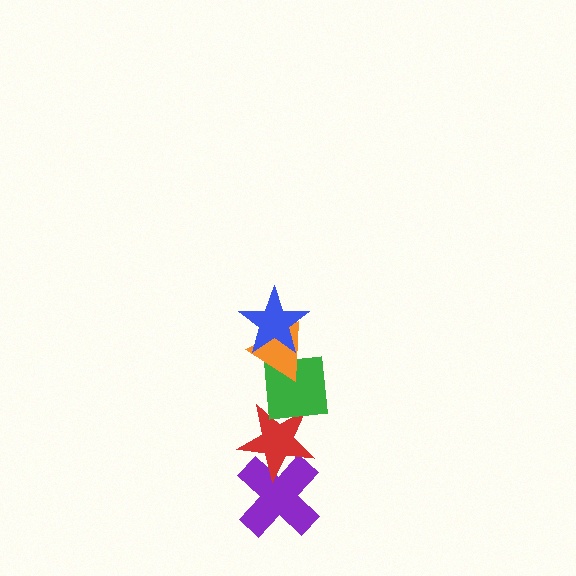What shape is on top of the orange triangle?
The blue star is on top of the orange triangle.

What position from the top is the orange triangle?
The orange triangle is 2nd from the top.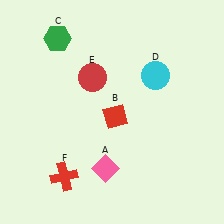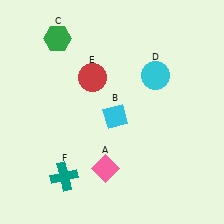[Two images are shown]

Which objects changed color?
B changed from red to cyan. F changed from red to teal.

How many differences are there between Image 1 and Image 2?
There are 2 differences between the two images.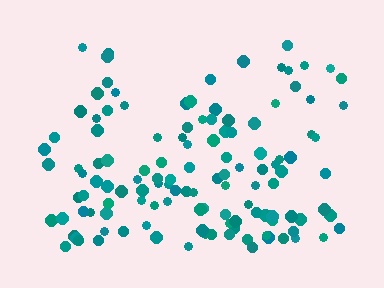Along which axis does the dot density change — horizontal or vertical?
Vertical.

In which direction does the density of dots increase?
From top to bottom, with the bottom side densest.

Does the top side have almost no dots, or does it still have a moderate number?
Still a moderate number, just noticeably fewer than the bottom.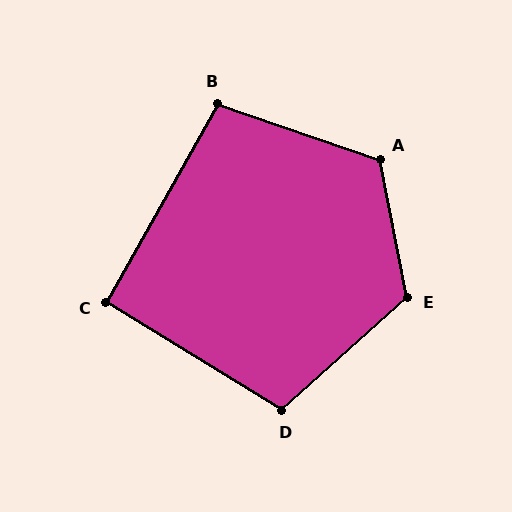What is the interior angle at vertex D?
Approximately 106 degrees (obtuse).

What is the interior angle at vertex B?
Approximately 100 degrees (obtuse).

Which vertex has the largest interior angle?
E, at approximately 121 degrees.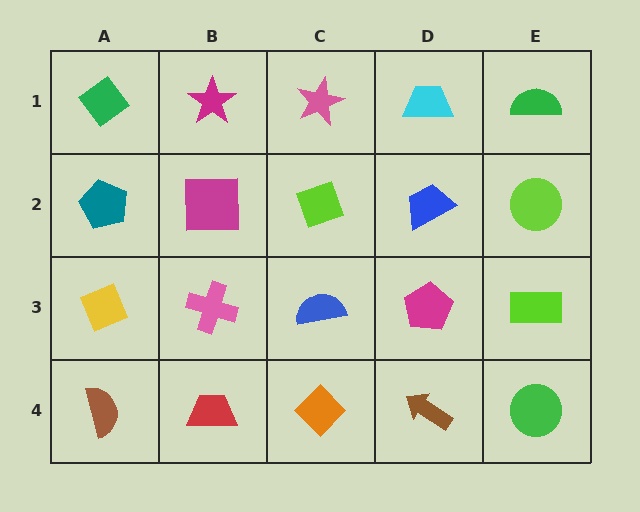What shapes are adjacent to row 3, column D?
A blue trapezoid (row 2, column D), a brown arrow (row 4, column D), a blue semicircle (row 3, column C), a lime rectangle (row 3, column E).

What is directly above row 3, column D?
A blue trapezoid.